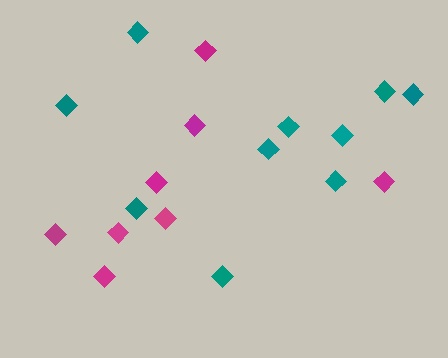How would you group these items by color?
There are 2 groups: one group of magenta diamonds (8) and one group of teal diamonds (10).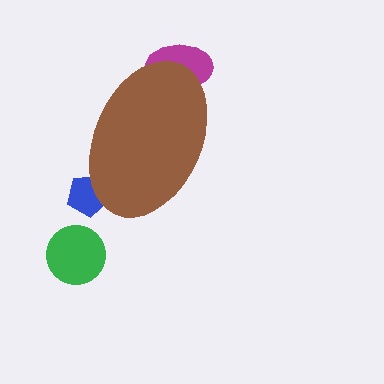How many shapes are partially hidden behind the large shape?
2 shapes are partially hidden.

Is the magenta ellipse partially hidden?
Yes, the magenta ellipse is partially hidden behind the brown ellipse.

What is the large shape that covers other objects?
A brown ellipse.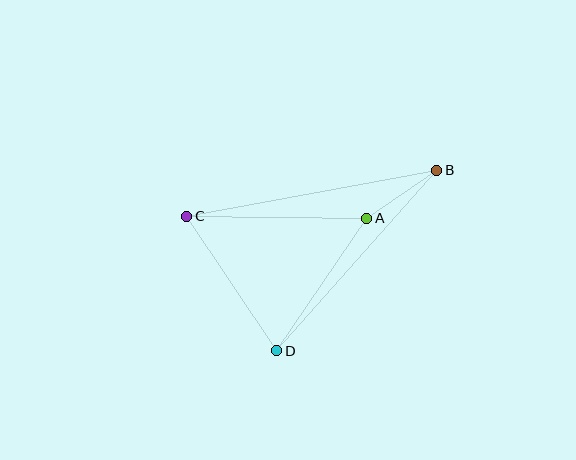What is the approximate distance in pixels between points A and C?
The distance between A and C is approximately 180 pixels.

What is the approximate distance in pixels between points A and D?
The distance between A and D is approximately 160 pixels.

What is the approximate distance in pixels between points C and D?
The distance between C and D is approximately 162 pixels.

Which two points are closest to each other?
Points A and B are closest to each other.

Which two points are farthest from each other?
Points B and C are farthest from each other.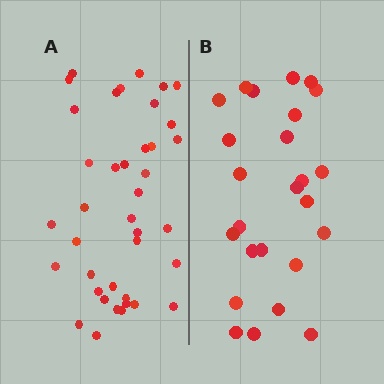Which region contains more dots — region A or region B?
Region A (the left region) has more dots.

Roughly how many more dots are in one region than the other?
Region A has approximately 15 more dots than region B.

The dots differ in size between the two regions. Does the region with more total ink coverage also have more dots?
No. Region B has more total ink coverage because its dots are larger, but region A actually contains more individual dots. Total area can be misleading — the number of items is what matters here.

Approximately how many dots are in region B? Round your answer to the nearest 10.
About 20 dots. (The exact count is 25, which rounds to 20.)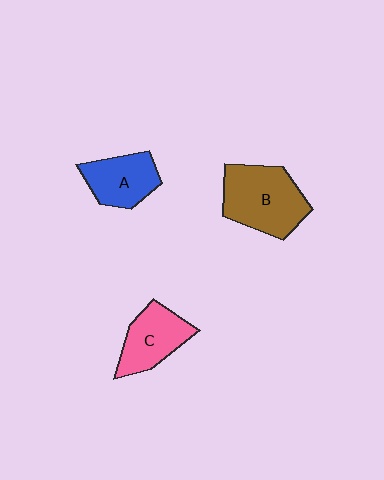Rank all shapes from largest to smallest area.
From largest to smallest: B (brown), C (pink), A (blue).